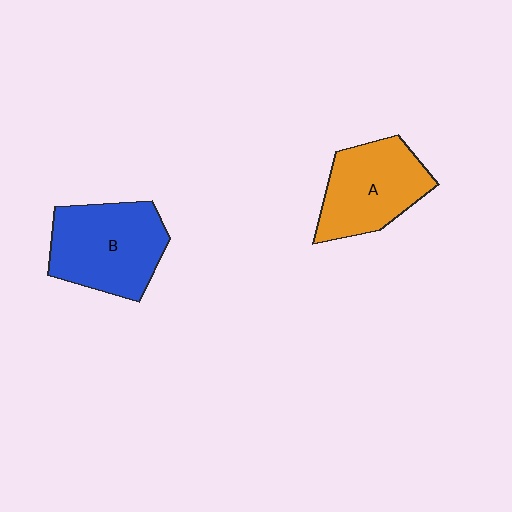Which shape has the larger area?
Shape B (blue).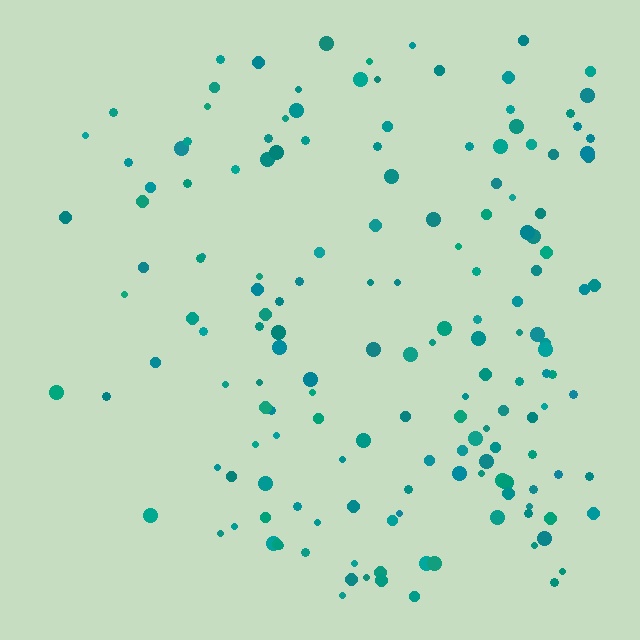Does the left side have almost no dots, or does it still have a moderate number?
Still a moderate number, just noticeably fewer than the right.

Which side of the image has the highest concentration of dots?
The right.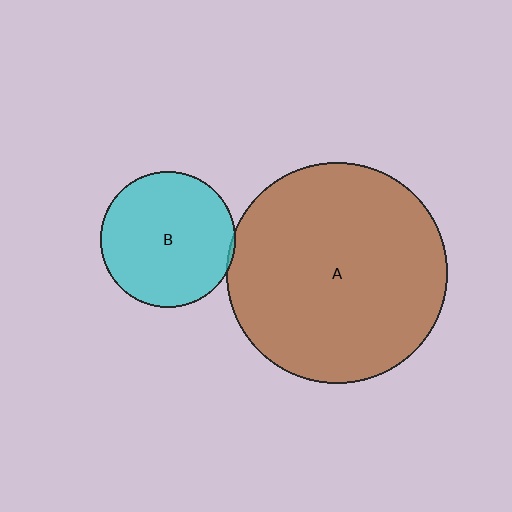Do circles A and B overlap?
Yes.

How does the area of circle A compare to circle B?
Approximately 2.7 times.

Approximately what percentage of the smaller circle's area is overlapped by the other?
Approximately 5%.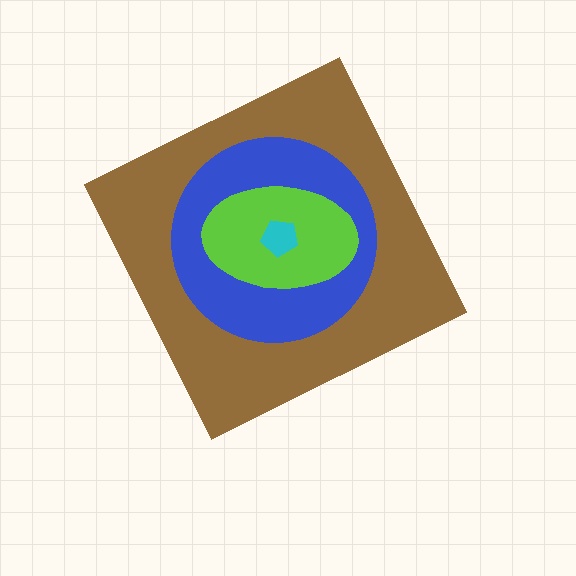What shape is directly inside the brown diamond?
The blue circle.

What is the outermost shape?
The brown diamond.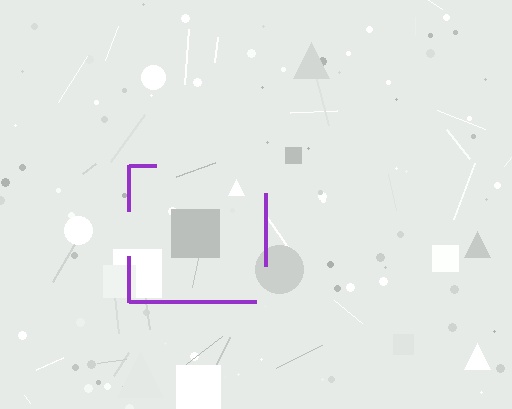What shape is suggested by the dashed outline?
The dashed outline suggests a square.